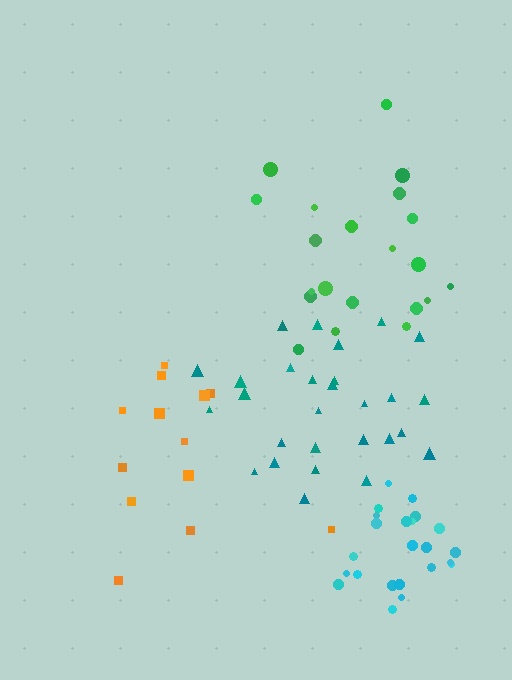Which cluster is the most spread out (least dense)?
Orange.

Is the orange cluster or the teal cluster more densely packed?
Teal.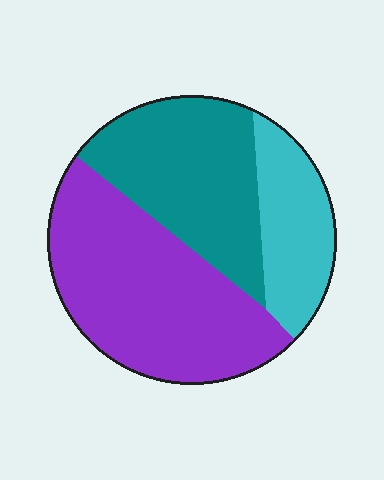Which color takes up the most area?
Purple, at roughly 45%.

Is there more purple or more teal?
Purple.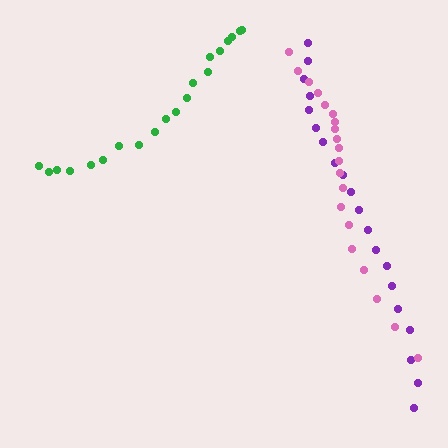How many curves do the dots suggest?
There are 3 distinct paths.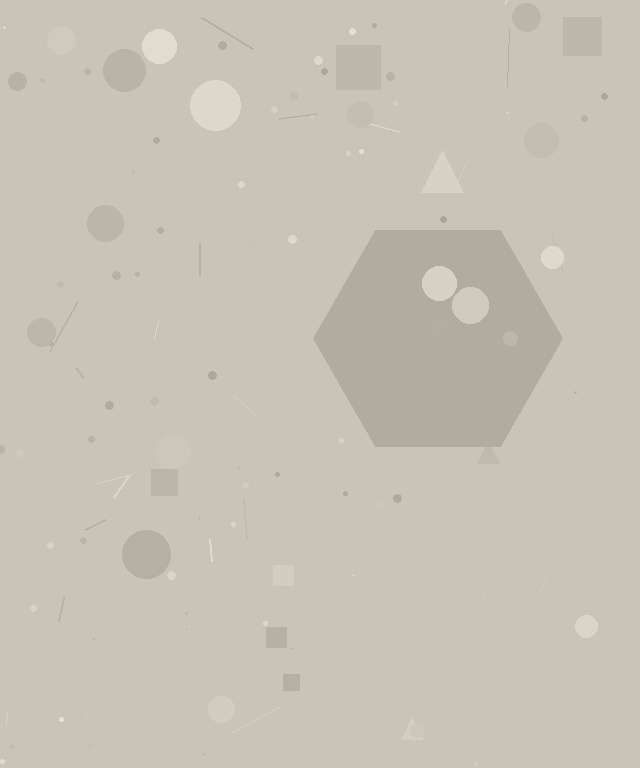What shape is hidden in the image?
A hexagon is hidden in the image.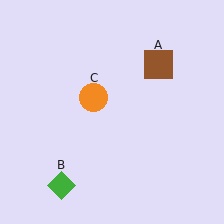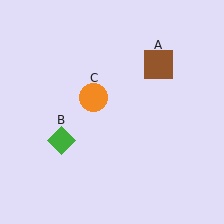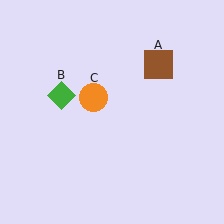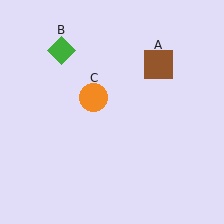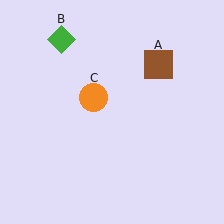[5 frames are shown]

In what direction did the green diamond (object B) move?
The green diamond (object B) moved up.